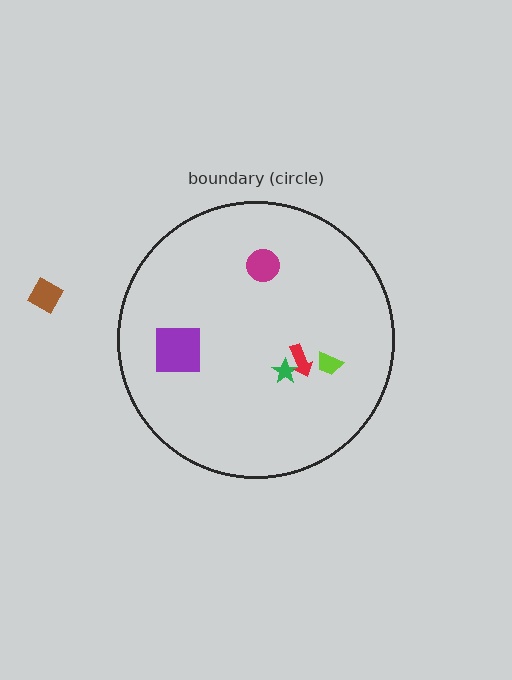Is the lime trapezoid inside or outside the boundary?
Inside.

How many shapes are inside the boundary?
5 inside, 1 outside.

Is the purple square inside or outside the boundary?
Inside.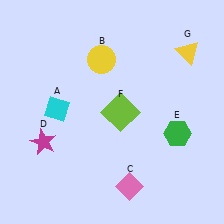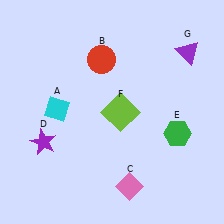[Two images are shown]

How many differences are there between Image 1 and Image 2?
There are 3 differences between the two images.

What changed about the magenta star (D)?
In Image 1, D is magenta. In Image 2, it changed to purple.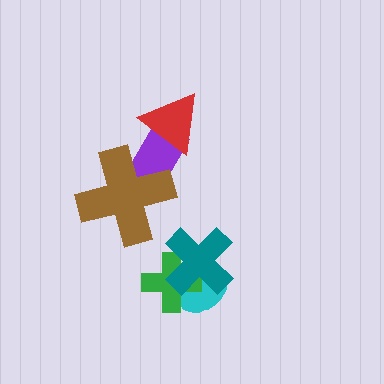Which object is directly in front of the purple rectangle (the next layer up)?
The red triangle is directly in front of the purple rectangle.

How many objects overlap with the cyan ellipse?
2 objects overlap with the cyan ellipse.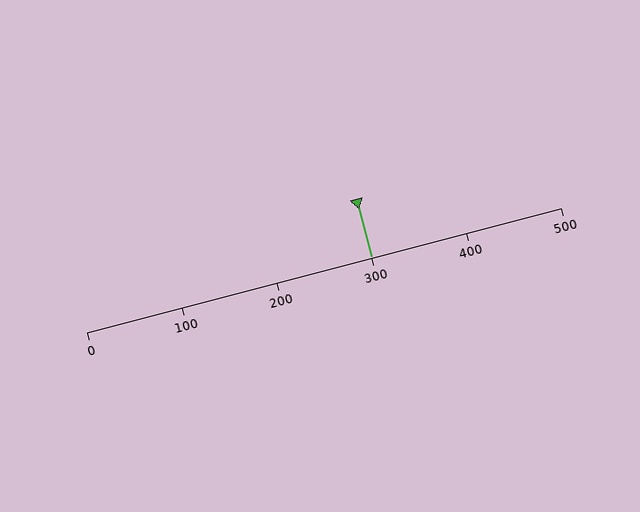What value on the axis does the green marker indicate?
The marker indicates approximately 300.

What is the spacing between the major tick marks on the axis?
The major ticks are spaced 100 apart.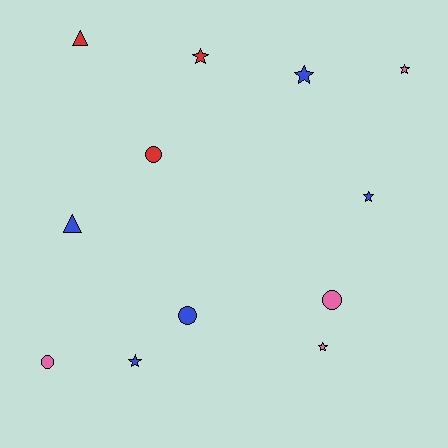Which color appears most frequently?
Blue, with 5 objects.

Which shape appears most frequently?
Star, with 6 objects.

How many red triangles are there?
There is 1 red triangle.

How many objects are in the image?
There are 12 objects.